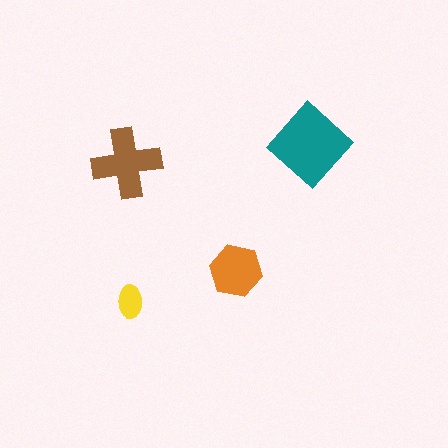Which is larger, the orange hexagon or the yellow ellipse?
The orange hexagon.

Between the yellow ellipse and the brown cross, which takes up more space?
The brown cross.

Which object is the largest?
The teal diamond.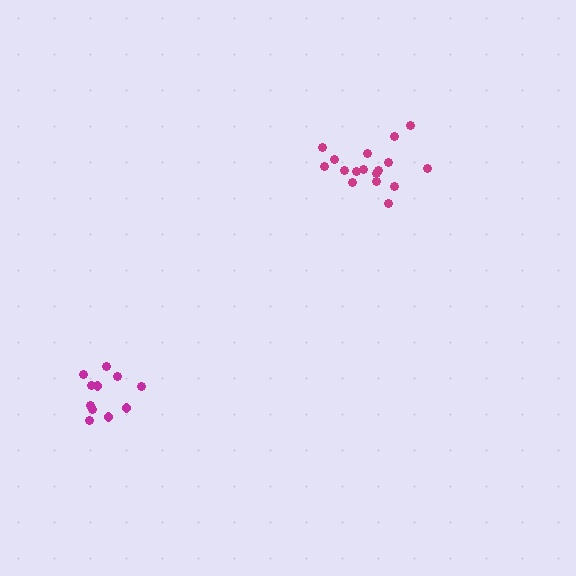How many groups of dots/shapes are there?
There are 2 groups.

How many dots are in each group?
Group 1: 17 dots, Group 2: 11 dots (28 total).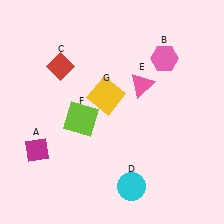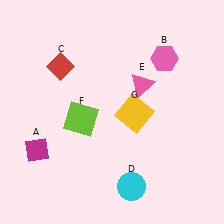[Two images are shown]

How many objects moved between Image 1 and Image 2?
1 object moved between the two images.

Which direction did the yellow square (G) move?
The yellow square (G) moved right.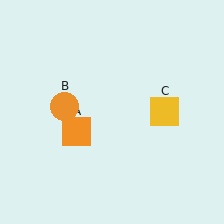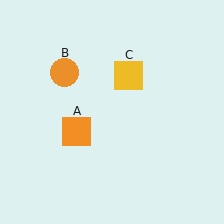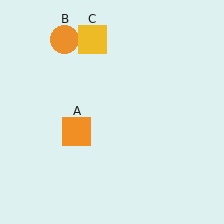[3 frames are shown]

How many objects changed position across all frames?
2 objects changed position: orange circle (object B), yellow square (object C).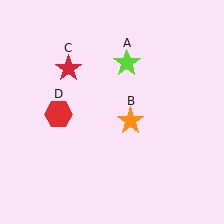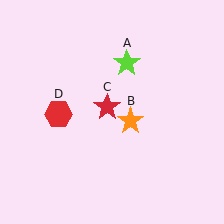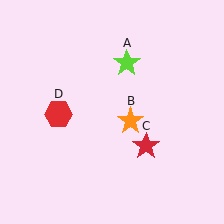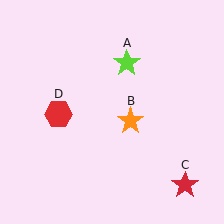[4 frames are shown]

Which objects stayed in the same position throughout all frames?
Lime star (object A) and orange star (object B) and red hexagon (object D) remained stationary.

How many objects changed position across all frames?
1 object changed position: red star (object C).